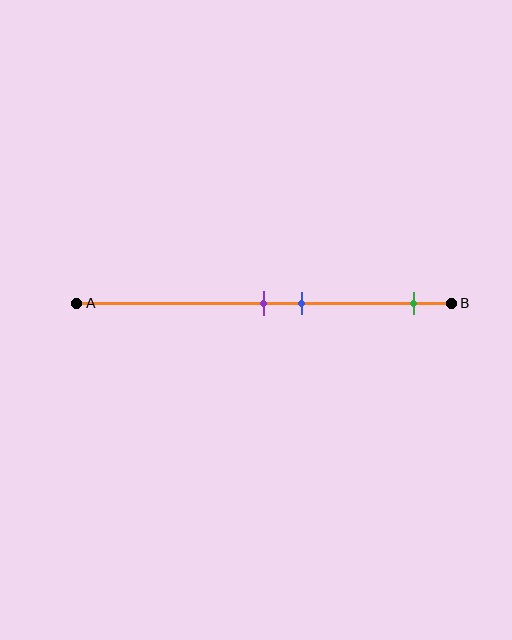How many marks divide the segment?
There are 3 marks dividing the segment.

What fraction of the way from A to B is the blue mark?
The blue mark is approximately 60% (0.6) of the way from A to B.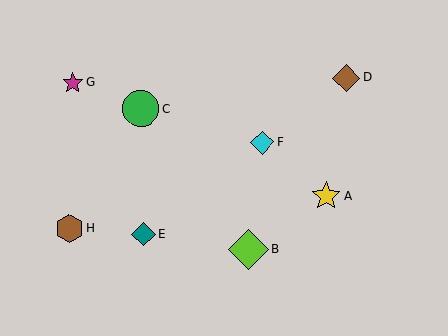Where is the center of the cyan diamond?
The center of the cyan diamond is at (262, 142).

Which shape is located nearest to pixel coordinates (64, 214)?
The brown hexagon (labeled H) at (69, 228) is nearest to that location.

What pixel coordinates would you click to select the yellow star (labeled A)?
Click at (326, 196) to select the yellow star A.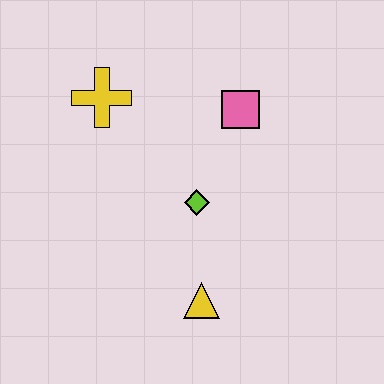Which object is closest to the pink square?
The lime diamond is closest to the pink square.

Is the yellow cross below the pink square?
No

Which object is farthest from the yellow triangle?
The yellow cross is farthest from the yellow triangle.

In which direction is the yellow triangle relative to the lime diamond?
The yellow triangle is below the lime diamond.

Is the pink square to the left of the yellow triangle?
No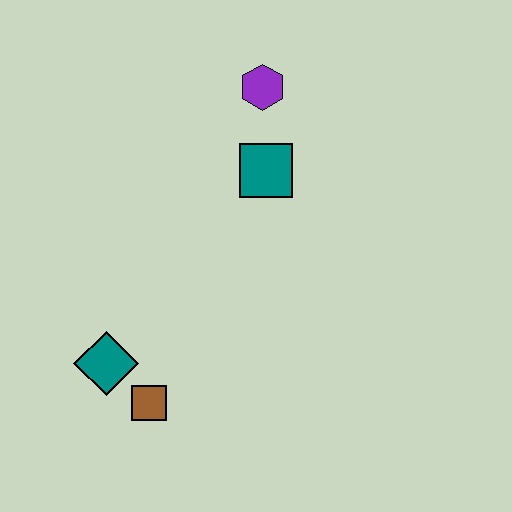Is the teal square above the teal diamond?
Yes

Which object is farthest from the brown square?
The purple hexagon is farthest from the brown square.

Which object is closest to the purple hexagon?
The teal square is closest to the purple hexagon.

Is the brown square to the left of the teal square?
Yes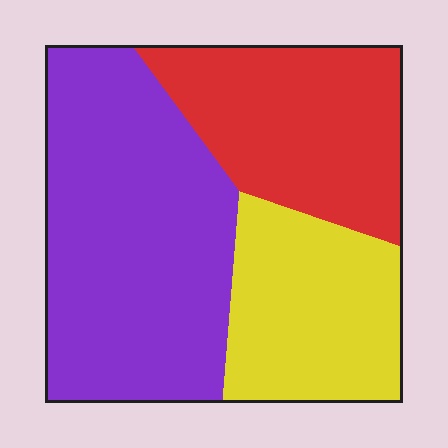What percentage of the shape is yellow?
Yellow takes up about one quarter (1/4) of the shape.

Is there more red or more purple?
Purple.